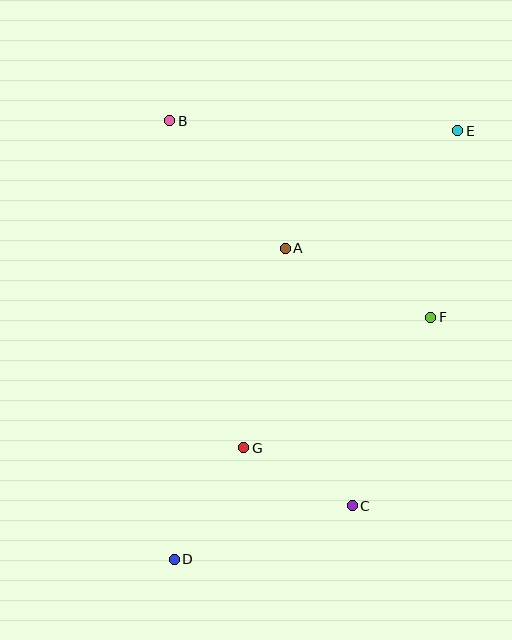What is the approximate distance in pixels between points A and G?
The distance between A and G is approximately 204 pixels.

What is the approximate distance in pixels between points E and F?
The distance between E and F is approximately 189 pixels.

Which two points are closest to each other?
Points C and G are closest to each other.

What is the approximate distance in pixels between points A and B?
The distance between A and B is approximately 172 pixels.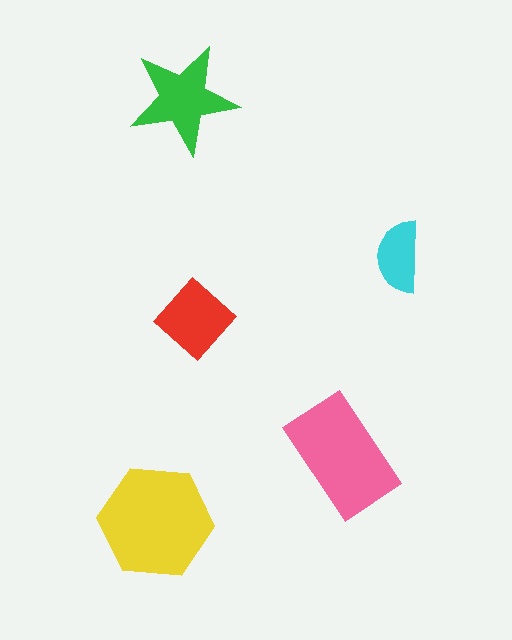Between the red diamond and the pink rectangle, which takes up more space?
The pink rectangle.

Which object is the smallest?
The cyan semicircle.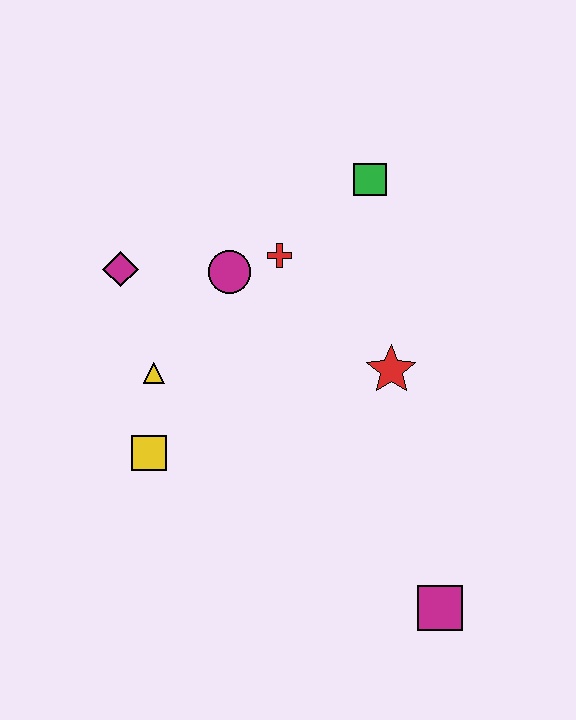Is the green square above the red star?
Yes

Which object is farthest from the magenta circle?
The magenta square is farthest from the magenta circle.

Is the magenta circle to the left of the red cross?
Yes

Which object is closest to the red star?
The red cross is closest to the red star.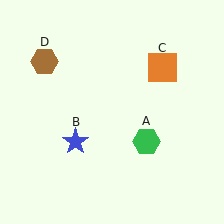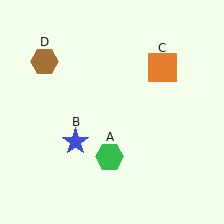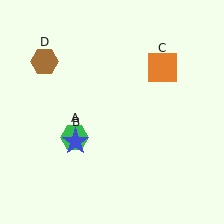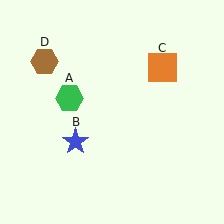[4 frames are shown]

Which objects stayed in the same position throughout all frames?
Blue star (object B) and orange square (object C) and brown hexagon (object D) remained stationary.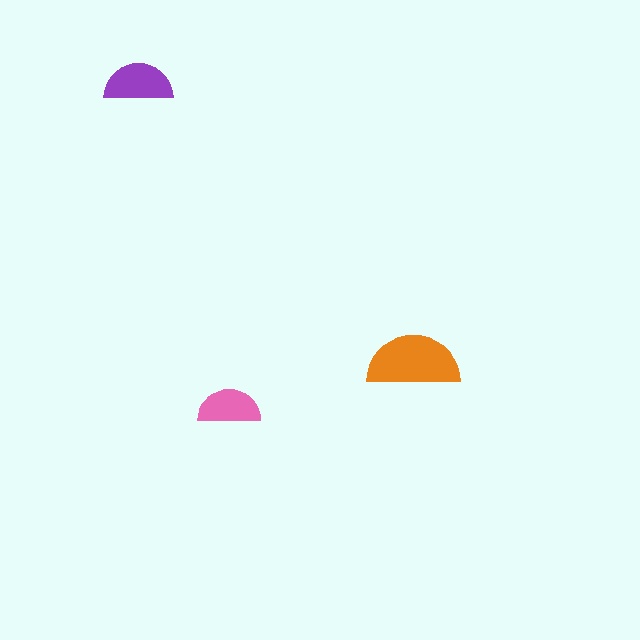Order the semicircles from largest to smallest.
the orange one, the purple one, the pink one.